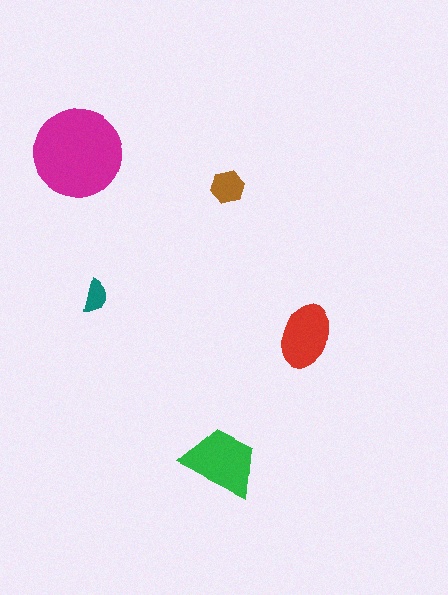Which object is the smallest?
The teal semicircle.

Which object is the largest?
The magenta circle.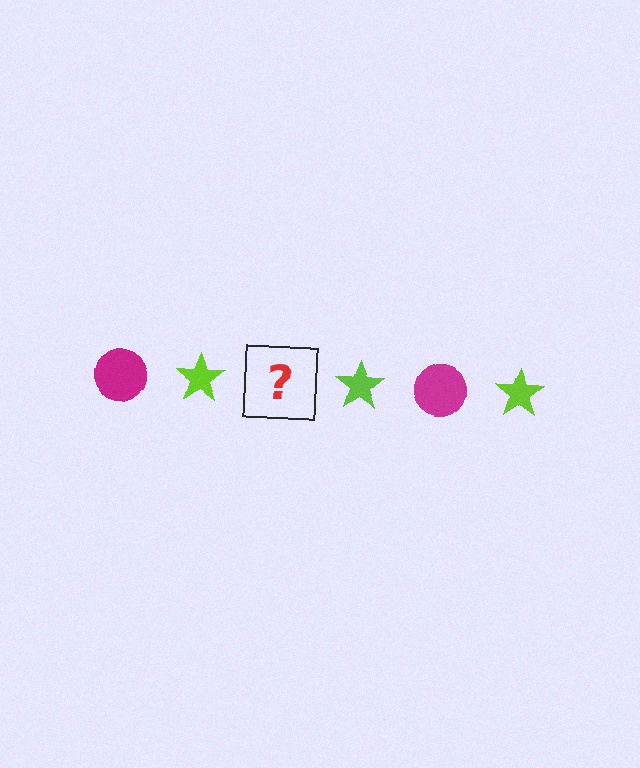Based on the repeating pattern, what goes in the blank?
The blank should be a magenta circle.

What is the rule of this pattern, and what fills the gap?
The rule is that the pattern alternates between magenta circle and lime star. The gap should be filled with a magenta circle.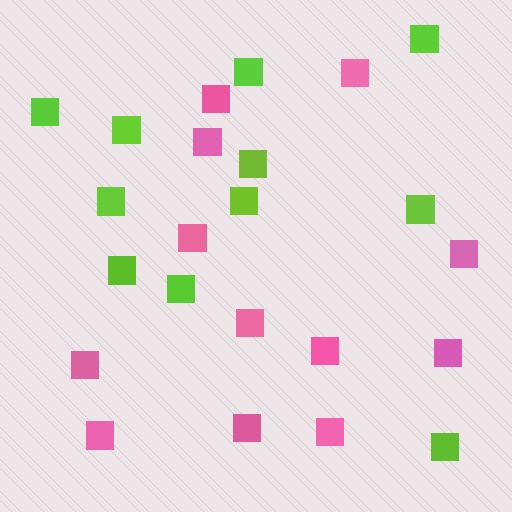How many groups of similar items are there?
There are 2 groups: one group of lime squares (11) and one group of pink squares (12).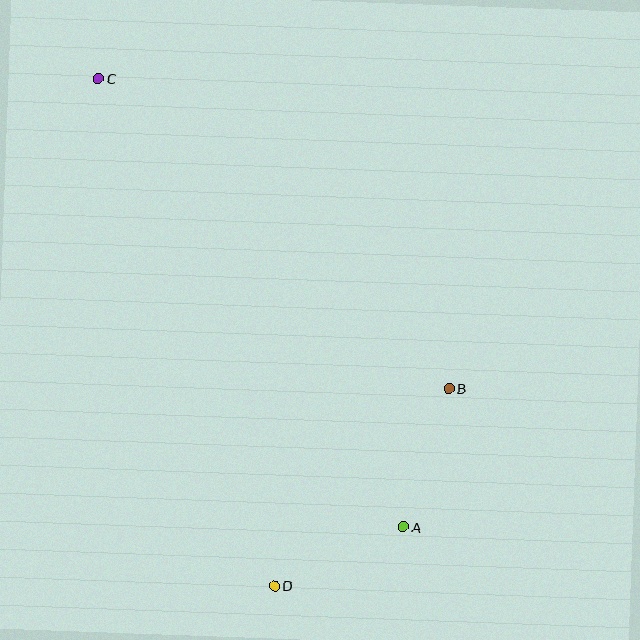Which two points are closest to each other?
Points A and D are closest to each other.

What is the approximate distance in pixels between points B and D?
The distance between B and D is approximately 263 pixels.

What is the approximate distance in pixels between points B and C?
The distance between B and C is approximately 468 pixels.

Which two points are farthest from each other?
Points A and C are farthest from each other.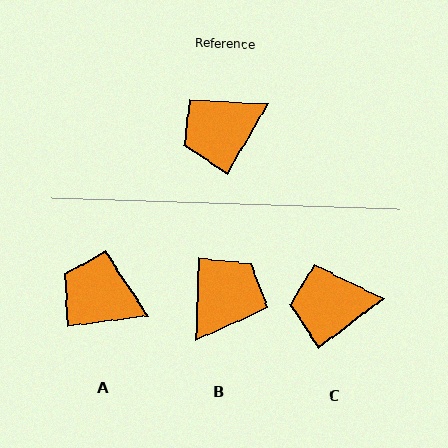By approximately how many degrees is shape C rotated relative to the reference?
Approximately 23 degrees clockwise.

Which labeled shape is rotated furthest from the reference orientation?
B, about 152 degrees away.